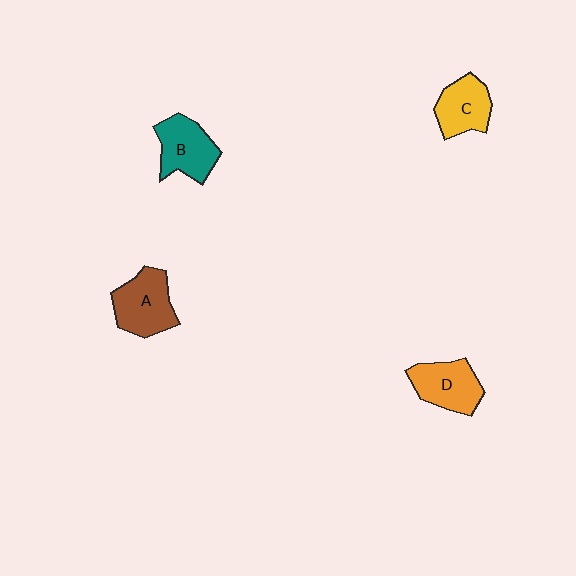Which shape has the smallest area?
Shape C (yellow).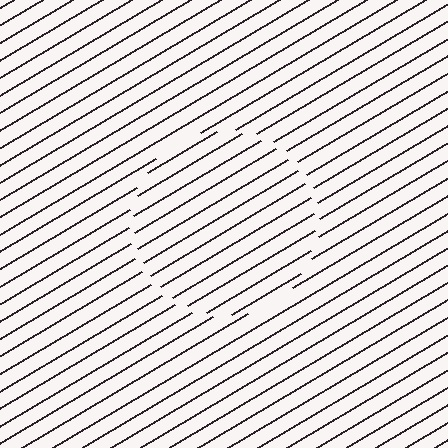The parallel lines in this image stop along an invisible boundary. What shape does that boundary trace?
An illusory circle. The interior of the shape contains the same grating, shifted by half a period — the contour is defined by the phase discontinuity where line-ends from the inner and outer gratings abut.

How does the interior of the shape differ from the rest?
The interior of the shape contains the same grating, shifted by half a period — the contour is defined by the phase discontinuity where line-ends from the inner and outer gratings abut.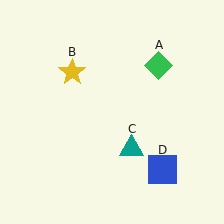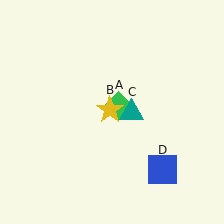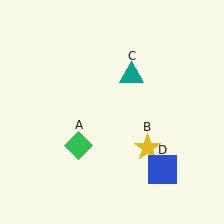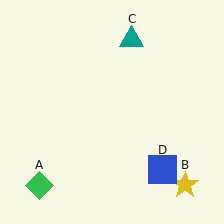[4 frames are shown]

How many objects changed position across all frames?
3 objects changed position: green diamond (object A), yellow star (object B), teal triangle (object C).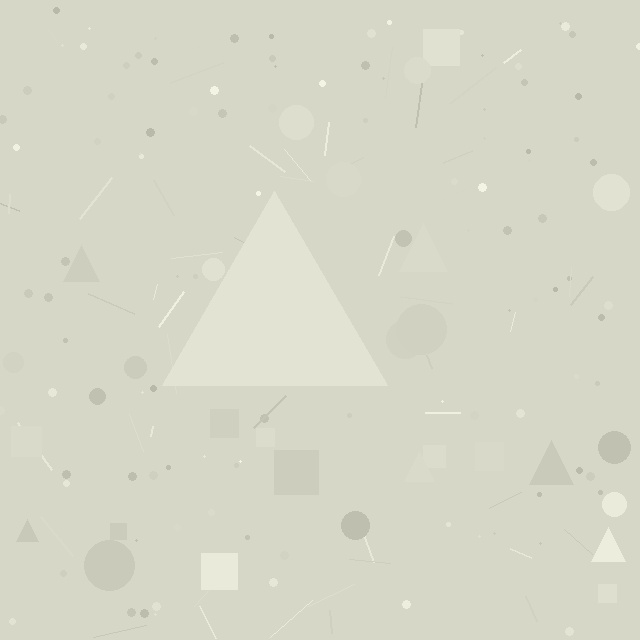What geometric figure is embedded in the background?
A triangle is embedded in the background.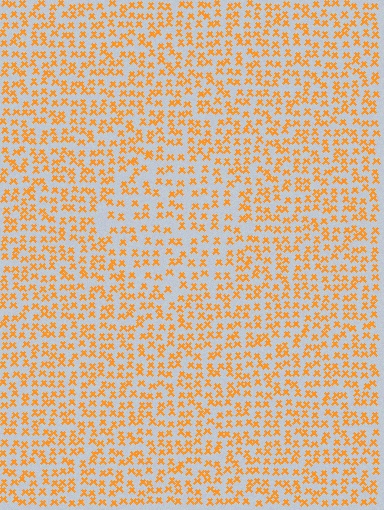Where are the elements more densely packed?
The elements are more densely packed outside the circle boundary.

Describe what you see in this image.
The image contains small orange elements arranged at two different densities. A circle-shaped region is visible where the elements are less densely packed than the surrounding area.